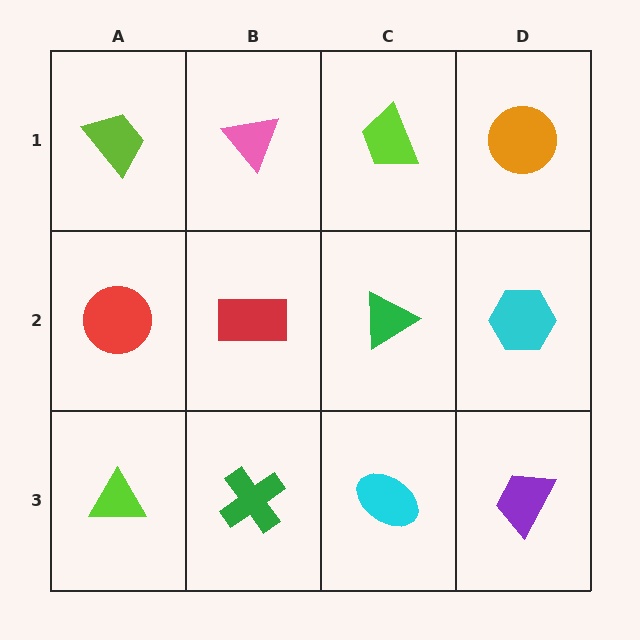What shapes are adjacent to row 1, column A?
A red circle (row 2, column A), a pink triangle (row 1, column B).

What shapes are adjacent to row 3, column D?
A cyan hexagon (row 2, column D), a cyan ellipse (row 3, column C).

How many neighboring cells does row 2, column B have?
4.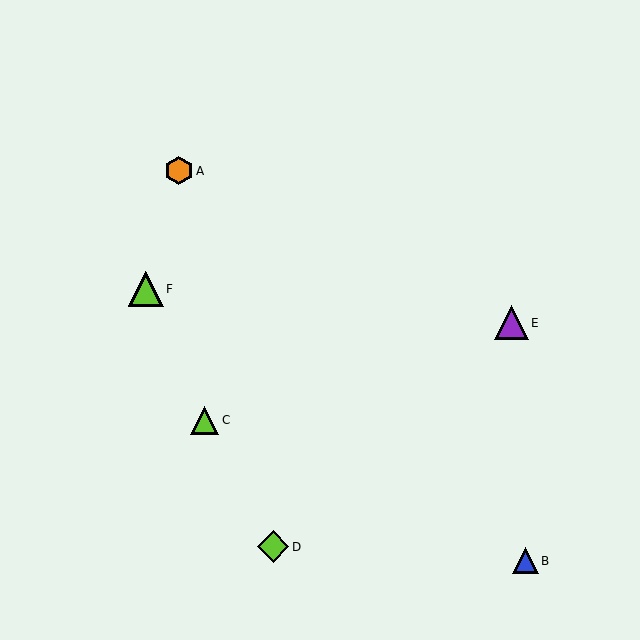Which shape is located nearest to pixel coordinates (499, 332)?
The purple triangle (labeled E) at (511, 323) is nearest to that location.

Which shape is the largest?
The lime triangle (labeled F) is the largest.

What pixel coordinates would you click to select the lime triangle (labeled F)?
Click at (146, 289) to select the lime triangle F.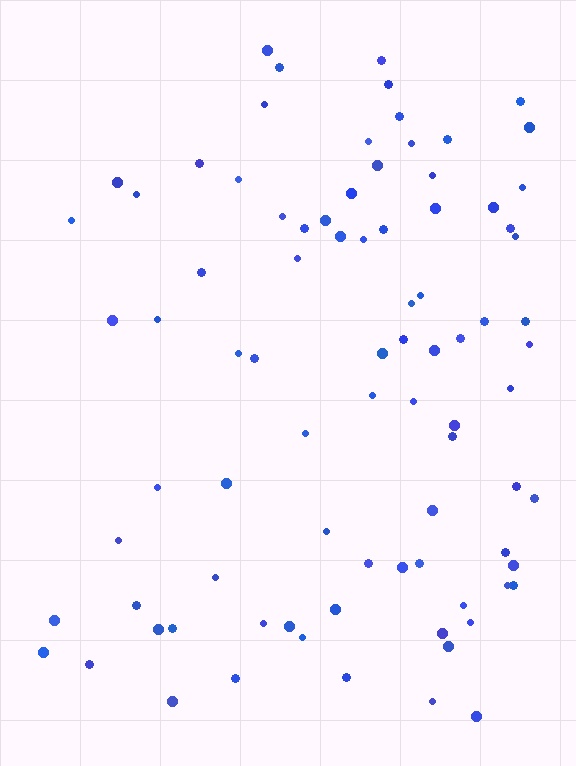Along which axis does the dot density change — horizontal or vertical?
Horizontal.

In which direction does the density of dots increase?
From left to right, with the right side densest.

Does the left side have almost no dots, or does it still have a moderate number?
Still a moderate number, just noticeably fewer than the right.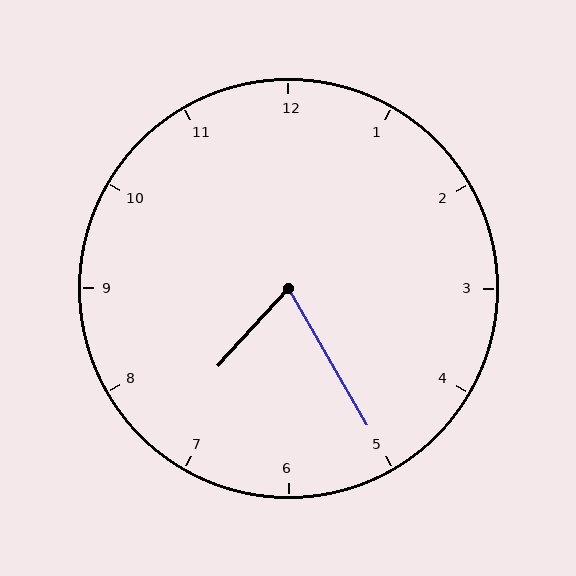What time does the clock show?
7:25.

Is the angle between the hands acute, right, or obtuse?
It is acute.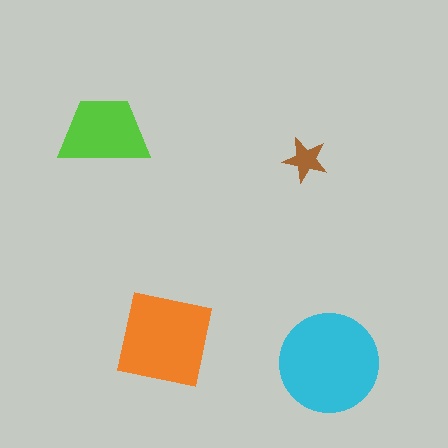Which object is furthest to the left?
The lime trapezoid is leftmost.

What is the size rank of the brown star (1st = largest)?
4th.